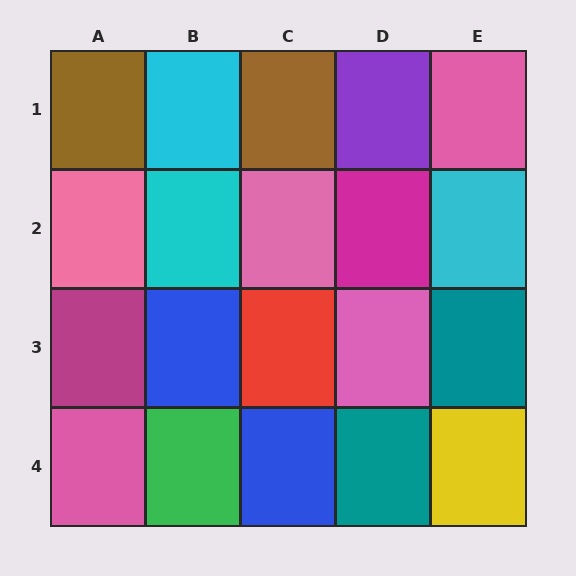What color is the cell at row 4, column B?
Green.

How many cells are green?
1 cell is green.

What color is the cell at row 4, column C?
Blue.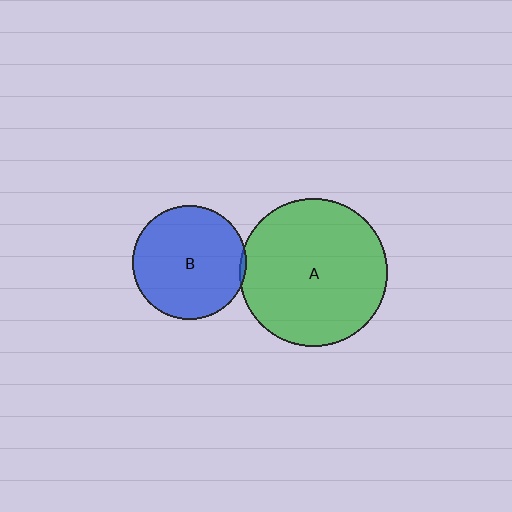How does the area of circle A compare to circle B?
Approximately 1.7 times.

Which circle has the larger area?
Circle A (green).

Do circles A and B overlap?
Yes.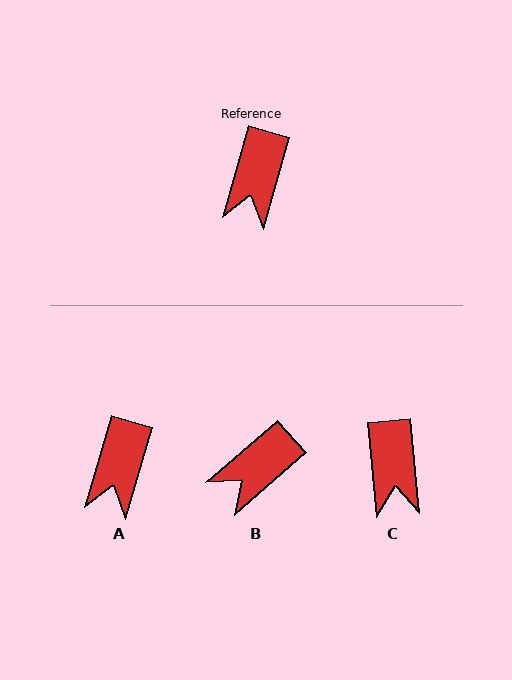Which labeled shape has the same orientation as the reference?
A.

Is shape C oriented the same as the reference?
No, it is off by about 22 degrees.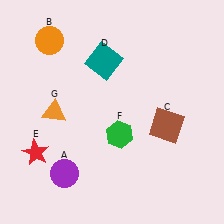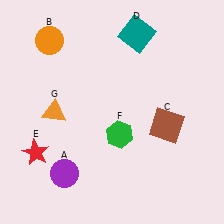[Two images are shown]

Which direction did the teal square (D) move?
The teal square (D) moved right.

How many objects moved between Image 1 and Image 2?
1 object moved between the two images.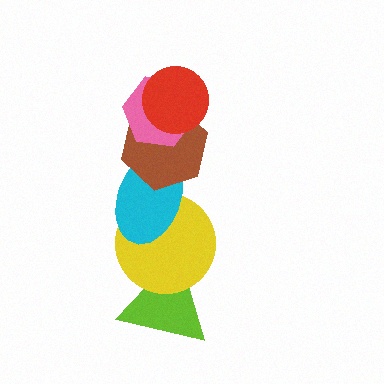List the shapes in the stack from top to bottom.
From top to bottom: the red circle, the pink hexagon, the brown hexagon, the cyan ellipse, the yellow circle, the lime triangle.